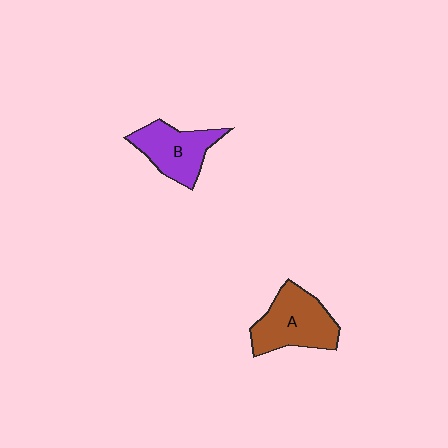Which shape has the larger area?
Shape A (brown).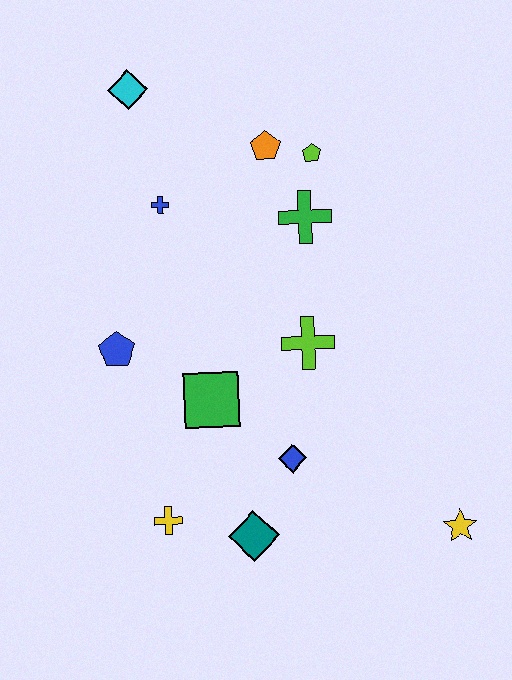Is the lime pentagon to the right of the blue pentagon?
Yes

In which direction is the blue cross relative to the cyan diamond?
The blue cross is below the cyan diamond.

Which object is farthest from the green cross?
The yellow star is farthest from the green cross.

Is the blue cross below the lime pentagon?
Yes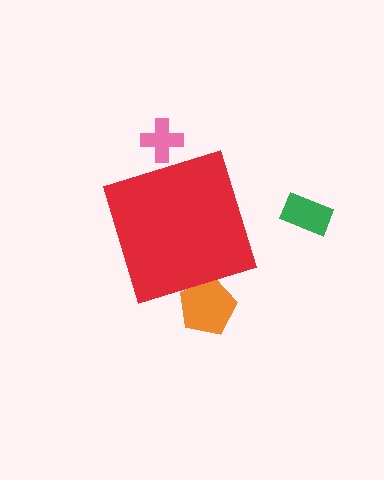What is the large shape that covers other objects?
A red diamond.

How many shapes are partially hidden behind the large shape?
2 shapes are partially hidden.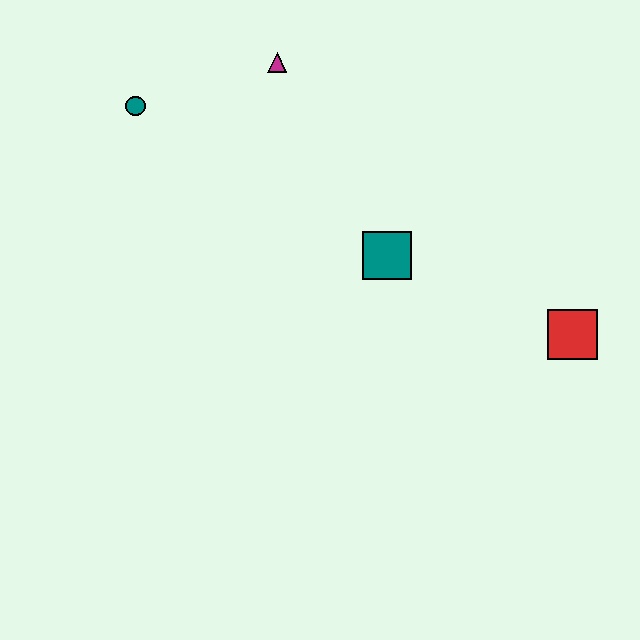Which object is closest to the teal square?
The red square is closest to the teal square.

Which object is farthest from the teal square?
The teal circle is farthest from the teal square.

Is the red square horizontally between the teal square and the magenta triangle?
No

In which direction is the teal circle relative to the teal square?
The teal circle is to the left of the teal square.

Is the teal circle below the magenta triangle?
Yes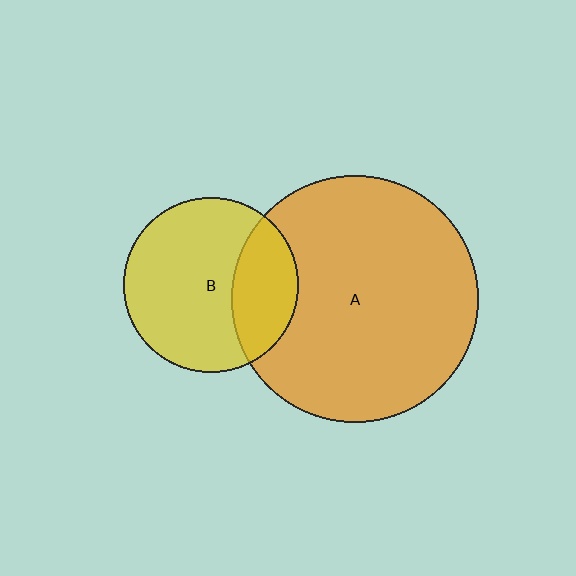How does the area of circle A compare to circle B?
Approximately 2.0 times.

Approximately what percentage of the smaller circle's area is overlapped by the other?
Approximately 30%.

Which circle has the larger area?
Circle A (orange).